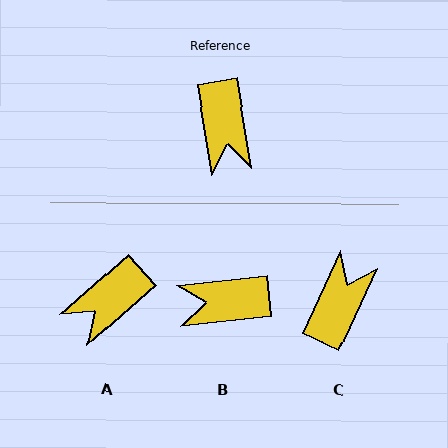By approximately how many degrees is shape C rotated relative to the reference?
Approximately 146 degrees counter-clockwise.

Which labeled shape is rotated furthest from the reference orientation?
C, about 146 degrees away.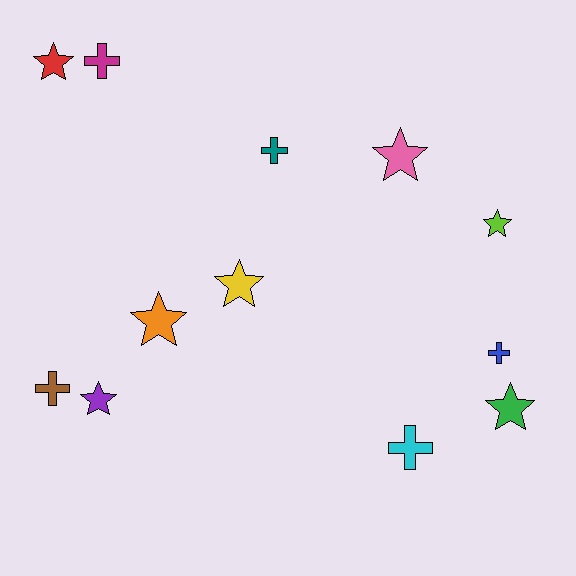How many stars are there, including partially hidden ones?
There are 7 stars.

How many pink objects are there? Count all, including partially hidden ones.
There is 1 pink object.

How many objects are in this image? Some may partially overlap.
There are 12 objects.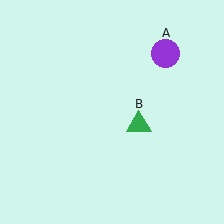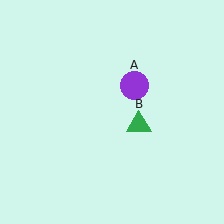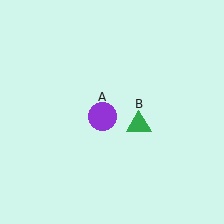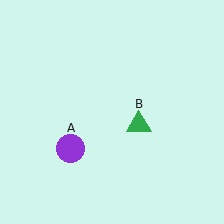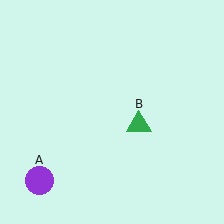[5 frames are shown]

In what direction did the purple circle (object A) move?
The purple circle (object A) moved down and to the left.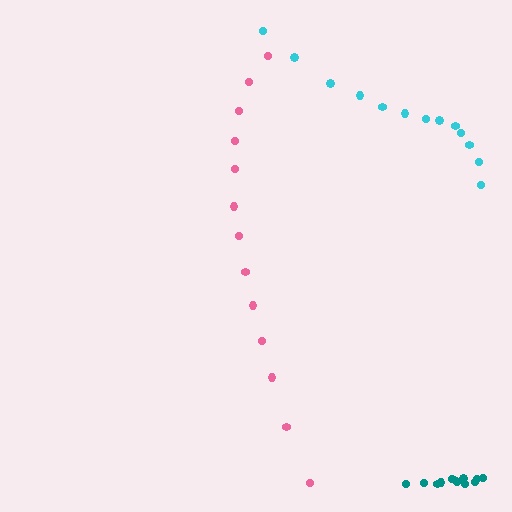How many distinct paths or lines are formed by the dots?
There are 3 distinct paths.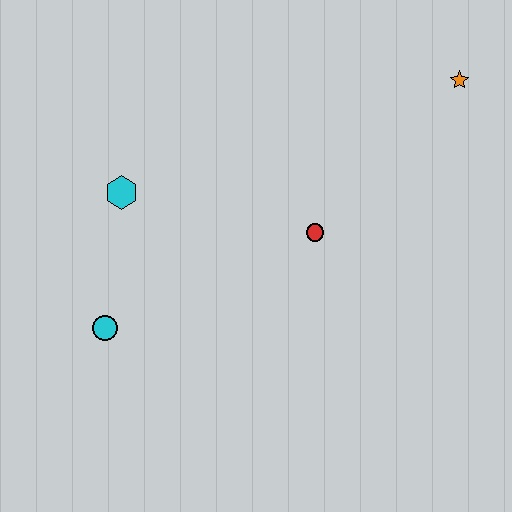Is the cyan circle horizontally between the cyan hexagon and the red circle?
No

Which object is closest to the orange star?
The red circle is closest to the orange star.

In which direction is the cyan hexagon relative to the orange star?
The cyan hexagon is to the left of the orange star.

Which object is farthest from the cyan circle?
The orange star is farthest from the cyan circle.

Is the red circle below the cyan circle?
No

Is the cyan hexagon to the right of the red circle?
No